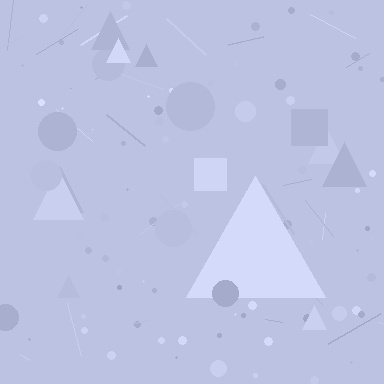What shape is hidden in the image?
A triangle is hidden in the image.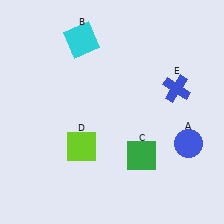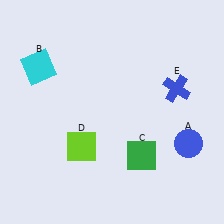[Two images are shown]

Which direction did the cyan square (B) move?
The cyan square (B) moved left.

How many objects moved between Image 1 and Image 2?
1 object moved between the two images.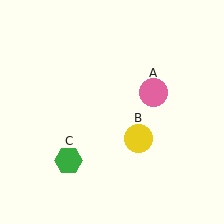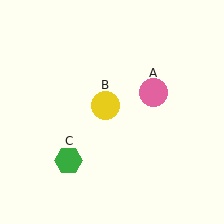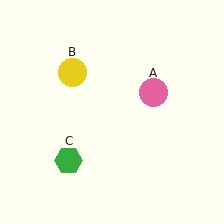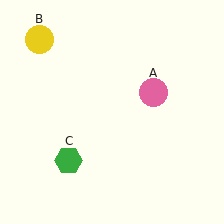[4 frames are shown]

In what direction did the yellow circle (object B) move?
The yellow circle (object B) moved up and to the left.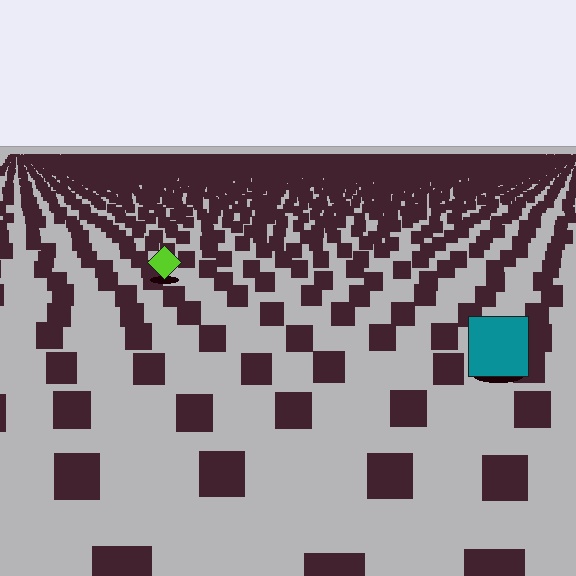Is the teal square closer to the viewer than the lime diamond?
Yes. The teal square is closer — you can tell from the texture gradient: the ground texture is coarser near it.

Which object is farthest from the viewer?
The lime diamond is farthest from the viewer. It appears smaller and the ground texture around it is denser.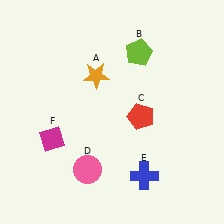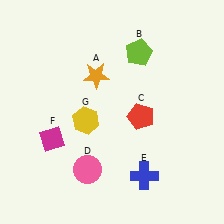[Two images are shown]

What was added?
A yellow hexagon (G) was added in Image 2.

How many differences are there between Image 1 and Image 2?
There is 1 difference between the two images.